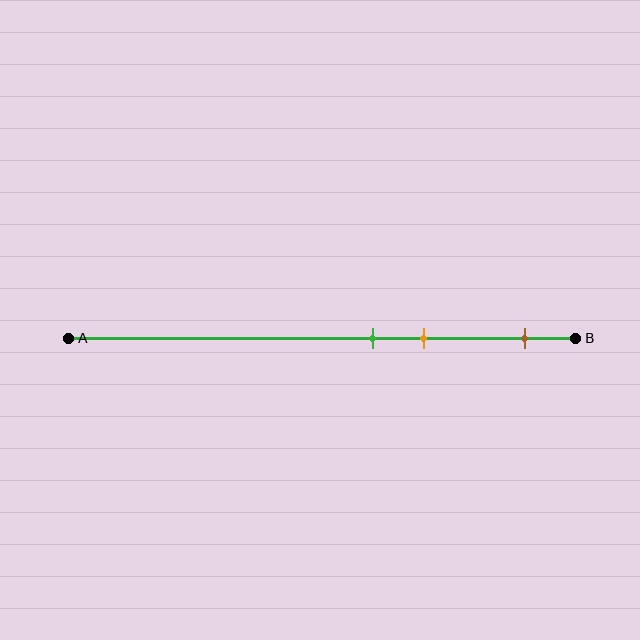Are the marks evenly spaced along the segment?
No, the marks are not evenly spaced.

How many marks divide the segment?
There are 3 marks dividing the segment.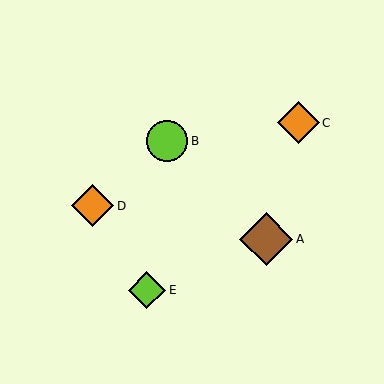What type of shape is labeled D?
Shape D is an orange diamond.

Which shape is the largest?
The brown diamond (labeled A) is the largest.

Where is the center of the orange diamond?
The center of the orange diamond is at (298, 123).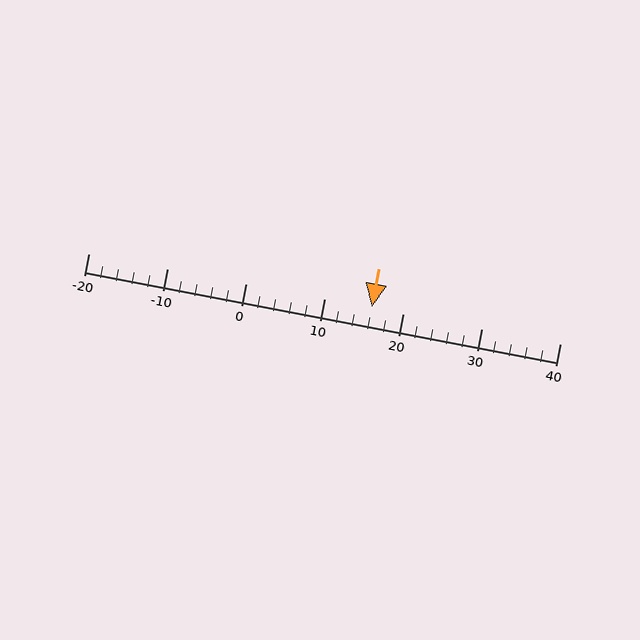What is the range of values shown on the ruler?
The ruler shows values from -20 to 40.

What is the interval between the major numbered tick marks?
The major tick marks are spaced 10 units apart.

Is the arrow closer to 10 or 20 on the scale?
The arrow is closer to 20.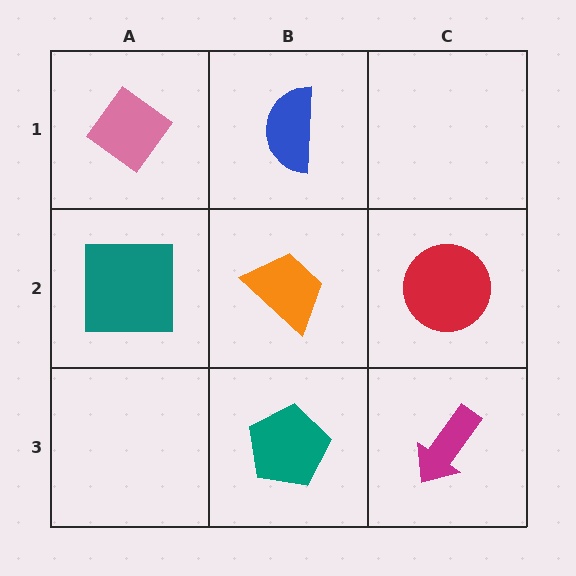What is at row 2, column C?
A red circle.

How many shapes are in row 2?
3 shapes.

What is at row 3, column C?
A magenta arrow.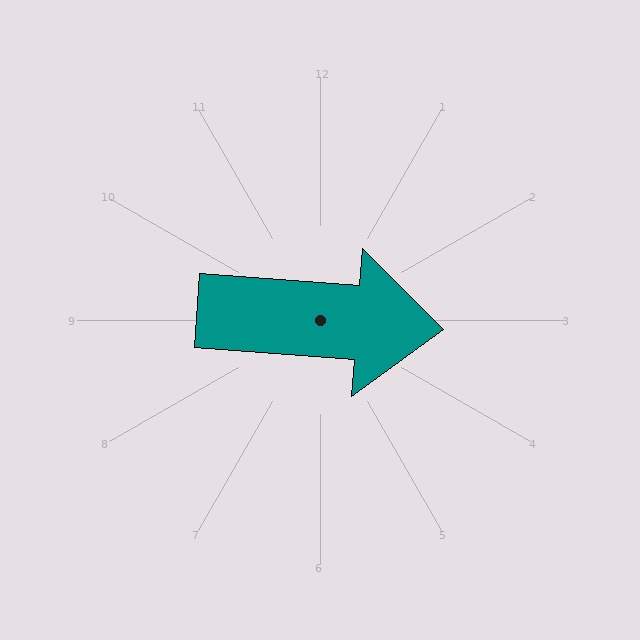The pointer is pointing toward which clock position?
Roughly 3 o'clock.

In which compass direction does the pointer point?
East.